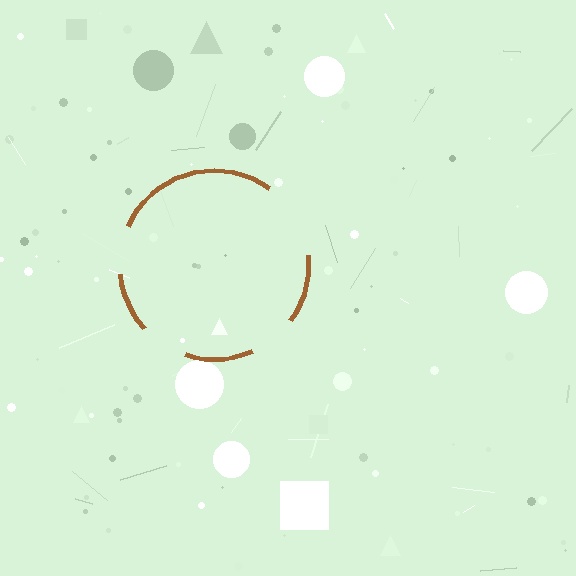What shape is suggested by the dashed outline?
The dashed outline suggests a circle.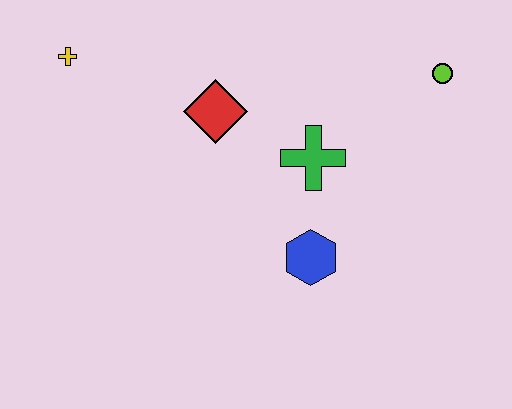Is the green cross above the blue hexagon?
Yes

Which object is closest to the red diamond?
The green cross is closest to the red diamond.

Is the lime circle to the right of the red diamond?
Yes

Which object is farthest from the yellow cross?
The lime circle is farthest from the yellow cross.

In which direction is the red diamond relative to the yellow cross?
The red diamond is to the right of the yellow cross.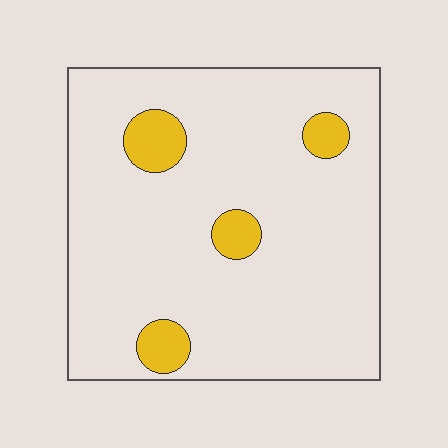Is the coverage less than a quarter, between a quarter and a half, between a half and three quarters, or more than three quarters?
Less than a quarter.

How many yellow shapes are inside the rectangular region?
4.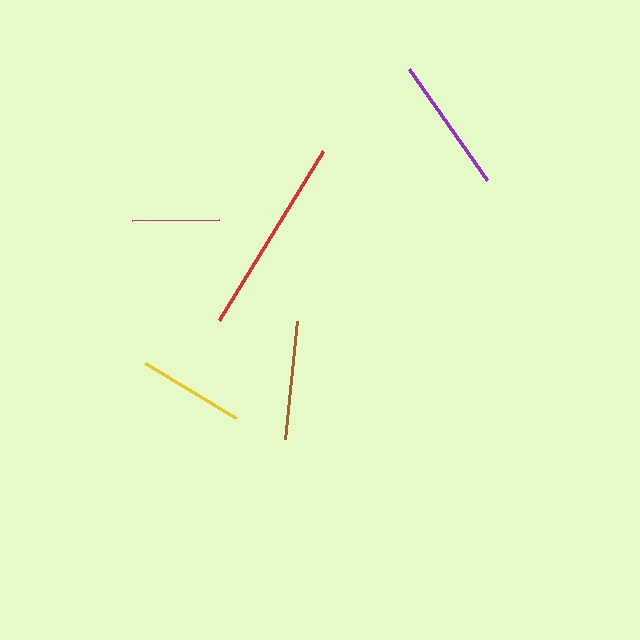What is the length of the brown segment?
The brown segment is approximately 119 pixels long.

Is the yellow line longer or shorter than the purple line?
The purple line is longer than the yellow line.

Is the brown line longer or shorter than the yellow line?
The brown line is longer than the yellow line.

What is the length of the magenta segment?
The magenta segment is approximately 87 pixels long.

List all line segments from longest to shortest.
From longest to shortest: red, purple, brown, yellow, magenta.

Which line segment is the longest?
The red line is the longest at approximately 198 pixels.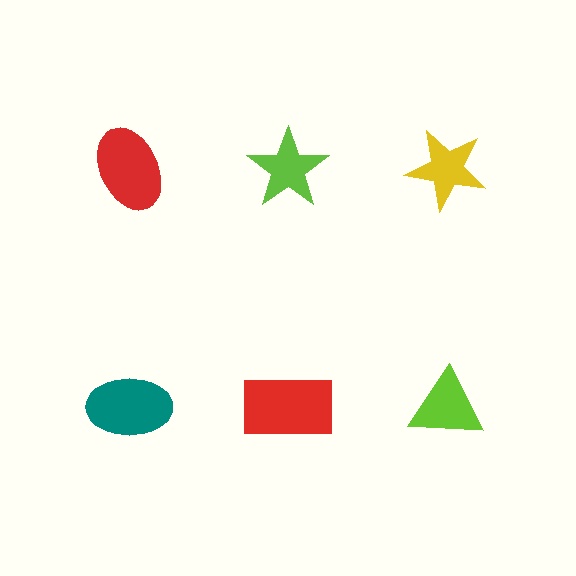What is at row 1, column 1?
A red ellipse.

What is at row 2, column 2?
A red rectangle.